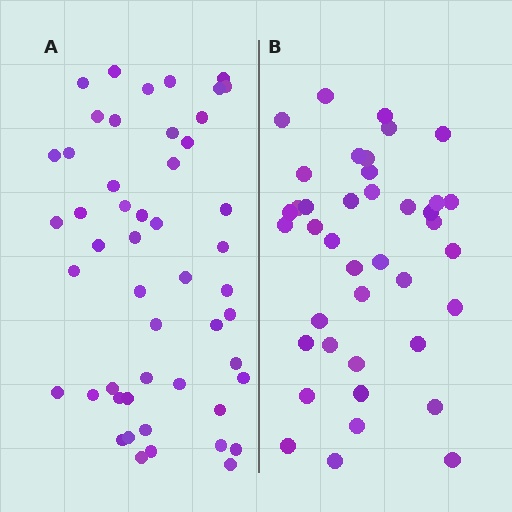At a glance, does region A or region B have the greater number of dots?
Region A (the left region) has more dots.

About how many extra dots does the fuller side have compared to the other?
Region A has roughly 10 or so more dots than region B.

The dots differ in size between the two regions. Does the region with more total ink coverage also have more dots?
No. Region B has more total ink coverage because its dots are larger, but region A actually contains more individual dots. Total area can be misleading — the number of items is what matters here.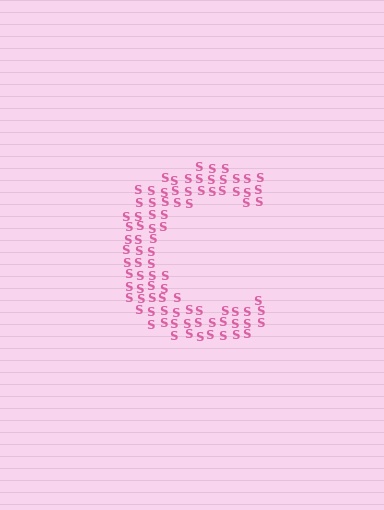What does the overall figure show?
The overall figure shows the letter C.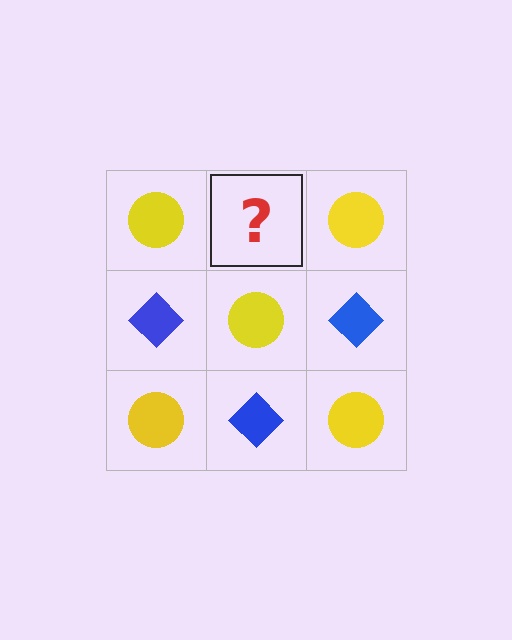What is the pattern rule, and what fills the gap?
The rule is that it alternates yellow circle and blue diamond in a checkerboard pattern. The gap should be filled with a blue diamond.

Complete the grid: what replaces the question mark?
The question mark should be replaced with a blue diamond.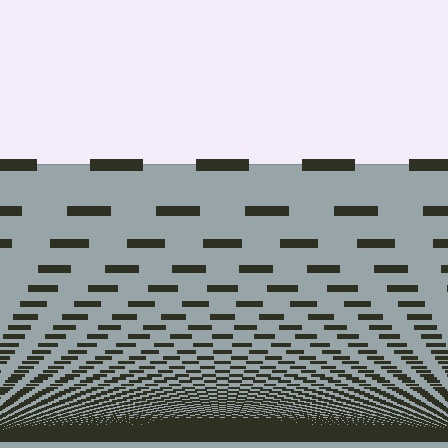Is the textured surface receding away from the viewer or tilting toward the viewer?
The surface appears to tilt toward the viewer. Texture elements get larger and sparser toward the top.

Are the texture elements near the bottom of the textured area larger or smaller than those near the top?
Smaller. The gradient is inverted — elements near the bottom are smaller and denser.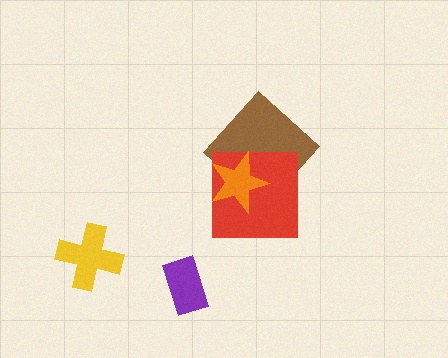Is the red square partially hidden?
Yes, it is partially covered by another shape.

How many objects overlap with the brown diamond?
2 objects overlap with the brown diamond.